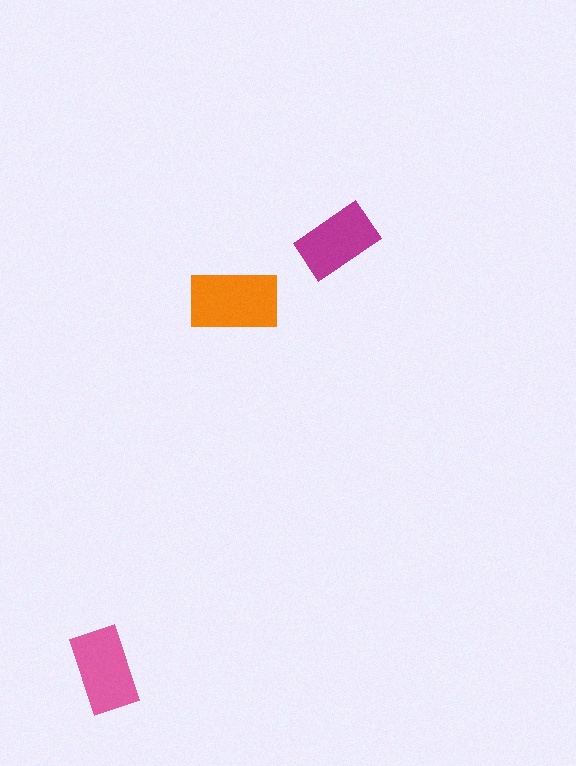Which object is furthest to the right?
The magenta rectangle is rightmost.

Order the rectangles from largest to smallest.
the orange one, the pink one, the magenta one.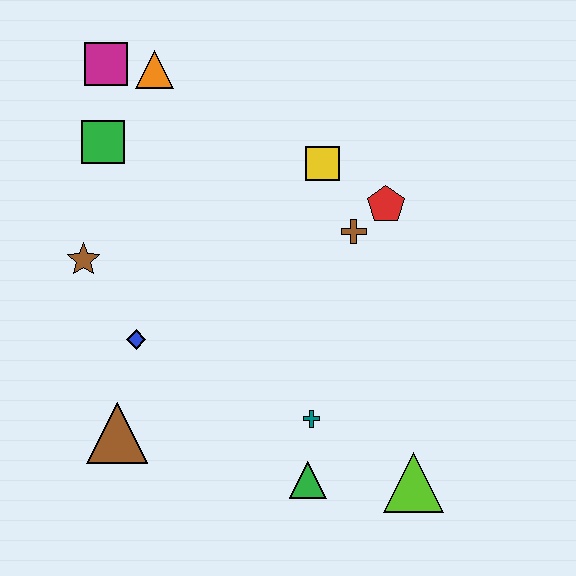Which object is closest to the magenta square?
The orange triangle is closest to the magenta square.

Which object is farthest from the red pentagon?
The brown triangle is farthest from the red pentagon.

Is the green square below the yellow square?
No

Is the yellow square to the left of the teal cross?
No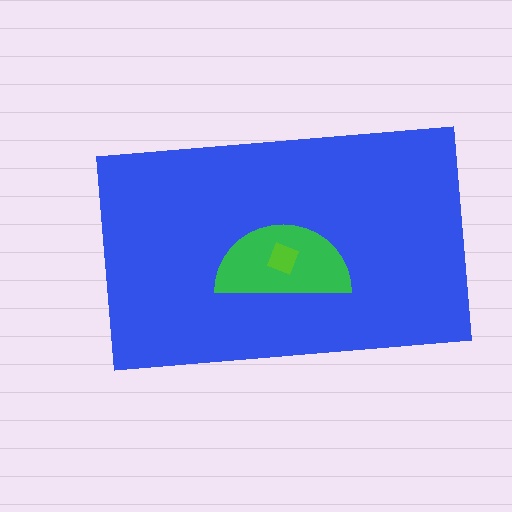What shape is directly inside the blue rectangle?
The green semicircle.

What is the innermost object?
The lime diamond.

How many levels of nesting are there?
3.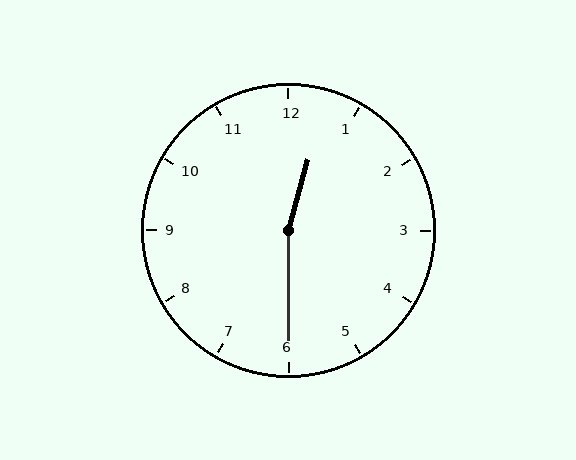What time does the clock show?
12:30.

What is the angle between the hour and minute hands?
Approximately 165 degrees.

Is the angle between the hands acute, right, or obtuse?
It is obtuse.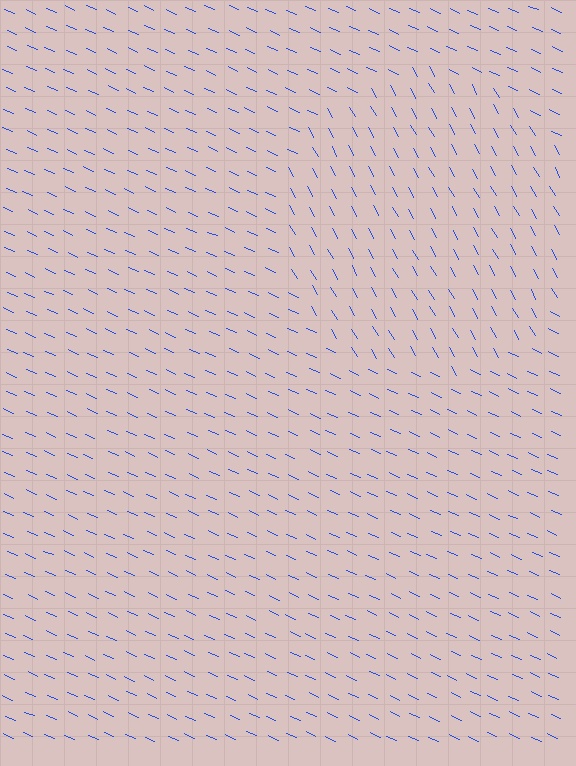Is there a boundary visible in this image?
Yes, there is a texture boundary formed by a change in line orientation.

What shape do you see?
I see a circle.